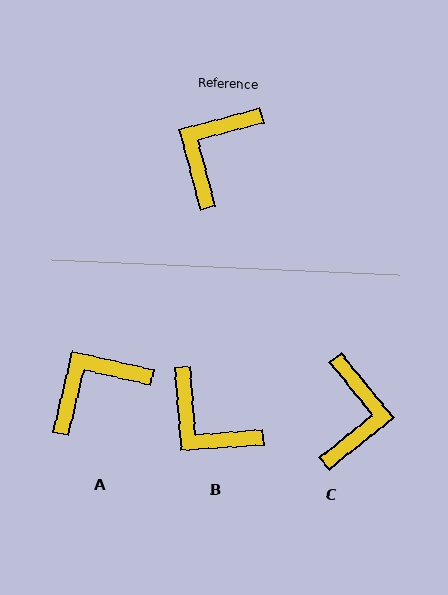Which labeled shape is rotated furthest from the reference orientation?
C, about 156 degrees away.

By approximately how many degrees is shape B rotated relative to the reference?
Approximately 79 degrees counter-clockwise.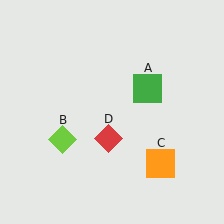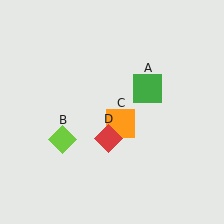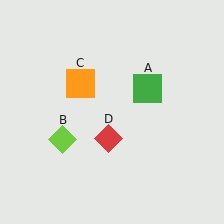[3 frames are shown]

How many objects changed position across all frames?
1 object changed position: orange square (object C).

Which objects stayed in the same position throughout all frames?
Green square (object A) and lime diamond (object B) and red diamond (object D) remained stationary.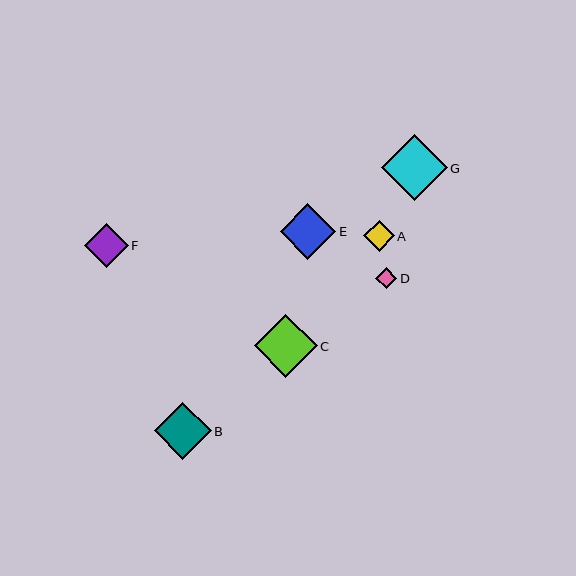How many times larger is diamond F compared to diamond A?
Diamond F is approximately 1.4 times the size of diamond A.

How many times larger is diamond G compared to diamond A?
Diamond G is approximately 2.2 times the size of diamond A.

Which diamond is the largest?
Diamond G is the largest with a size of approximately 65 pixels.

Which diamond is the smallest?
Diamond D is the smallest with a size of approximately 21 pixels.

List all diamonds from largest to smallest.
From largest to smallest: G, C, B, E, F, A, D.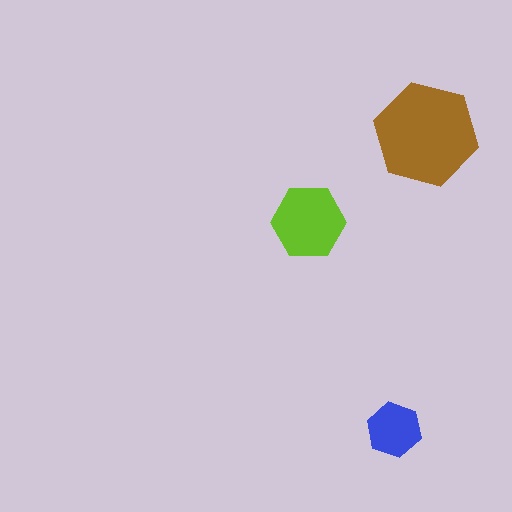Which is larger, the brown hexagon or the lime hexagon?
The brown one.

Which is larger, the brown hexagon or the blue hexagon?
The brown one.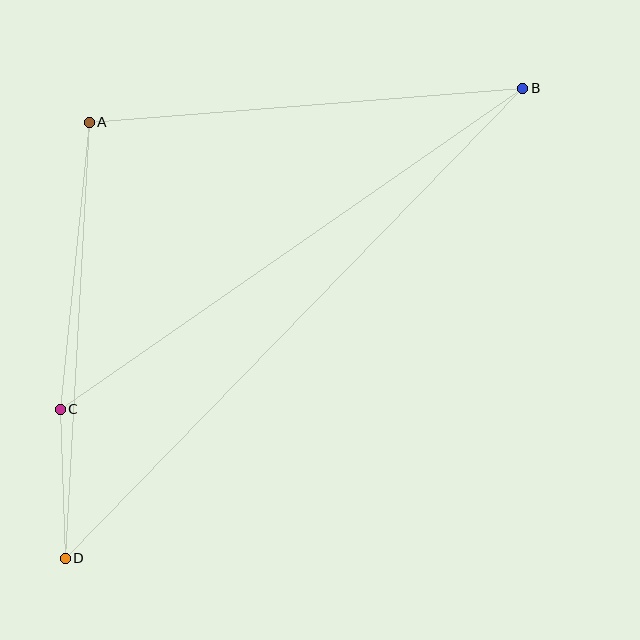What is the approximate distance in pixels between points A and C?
The distance between A and C is approximately 288 pixels.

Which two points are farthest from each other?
Points B and D are farthest from each other.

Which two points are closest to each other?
Points C and D are closest to each other.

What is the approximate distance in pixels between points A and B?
The distance between A and B is approximately 435 pixels.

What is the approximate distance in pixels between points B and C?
The distance between B and C is approximately 563 pixels.